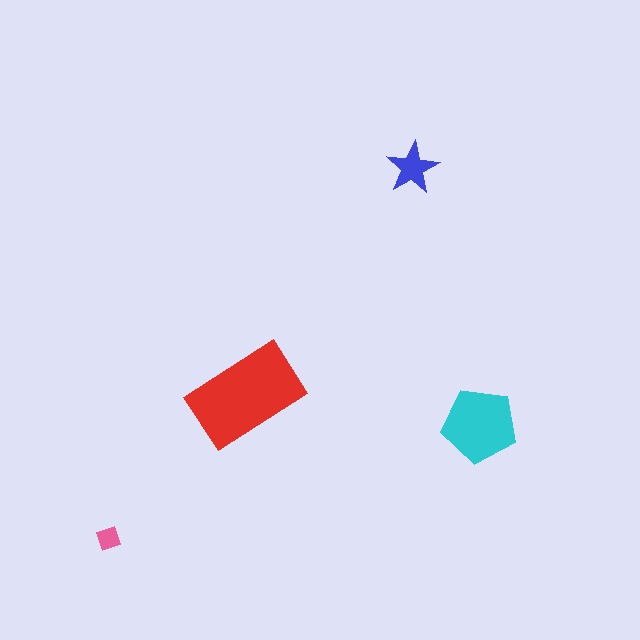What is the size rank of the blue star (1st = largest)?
3rd.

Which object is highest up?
The blue star is topmost.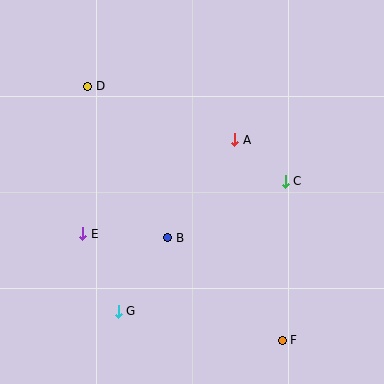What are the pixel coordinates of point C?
Point C is at (285, 181).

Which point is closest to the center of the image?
Point B at (168, 238) is closest to the center.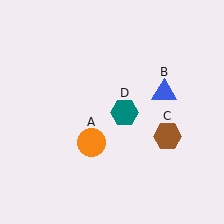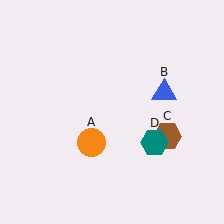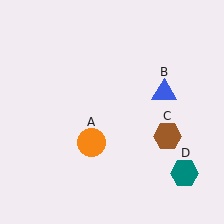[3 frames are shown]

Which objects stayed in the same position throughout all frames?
Orange circle (object A) and blue triangle (object B) and brown hexagon (object C) remained stationary.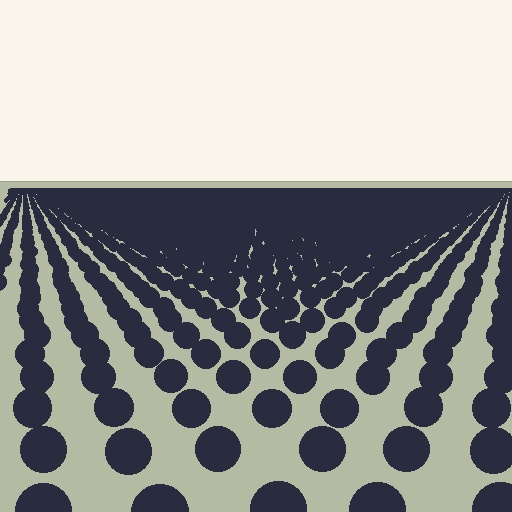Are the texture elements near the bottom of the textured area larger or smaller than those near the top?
Larger. Near the bottom, elements are closer to the viewer and appear at a bigger on-screen size.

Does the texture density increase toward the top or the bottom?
Density increases toward the top.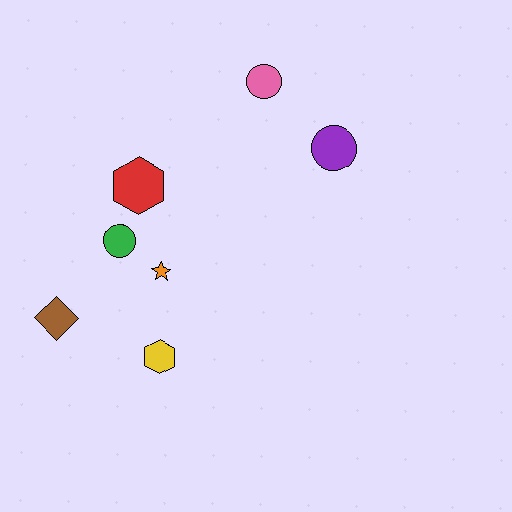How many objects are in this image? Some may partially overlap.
There are 7 objects.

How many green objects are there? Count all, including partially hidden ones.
There is 1 green object.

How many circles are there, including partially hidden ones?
There are 3 circles.